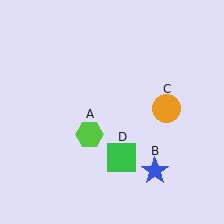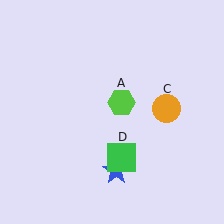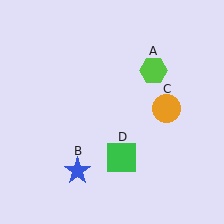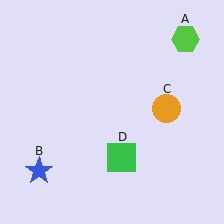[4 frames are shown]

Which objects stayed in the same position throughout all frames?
Orange circle (object C) and green square (object D) remained stationary.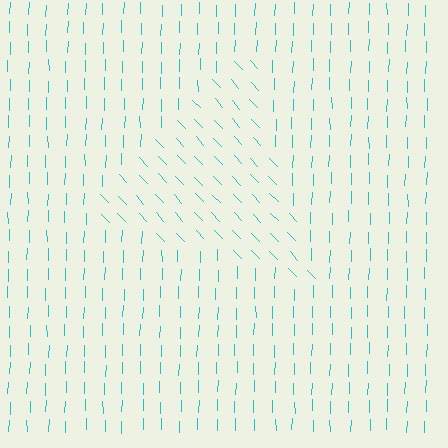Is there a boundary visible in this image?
Yes, there is a texture boundary formed by a change in line orientation.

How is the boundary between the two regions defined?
The boundary is defined purely by a change in line orientation (approximately 45 degrees difference). All lines are the same color and thickness.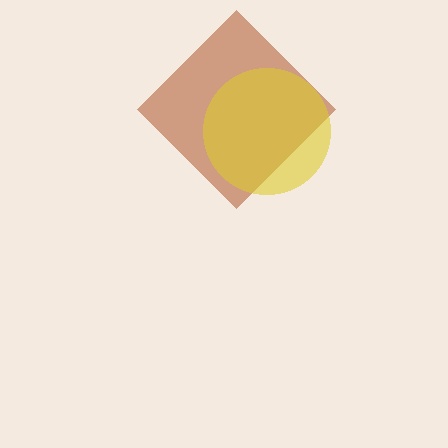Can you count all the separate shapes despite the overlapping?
Yes, there are 2 separate shapes.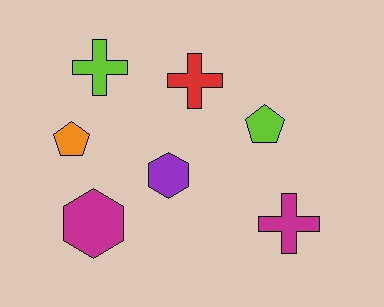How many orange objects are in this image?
There is 1 orange object.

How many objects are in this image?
There are 7 objects.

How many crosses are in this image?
There are 3 crosses.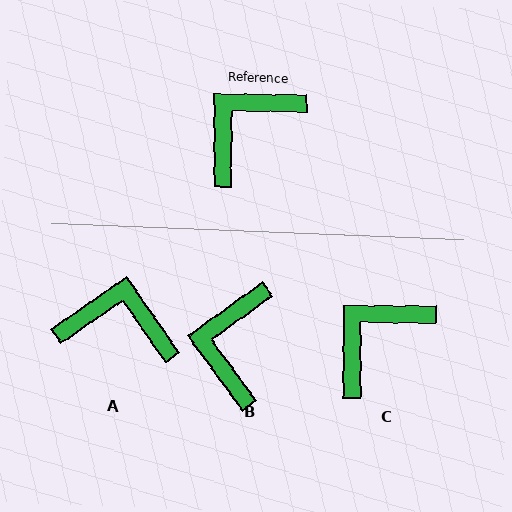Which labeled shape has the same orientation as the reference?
C.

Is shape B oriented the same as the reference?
No, it is off by about 36 degrees.